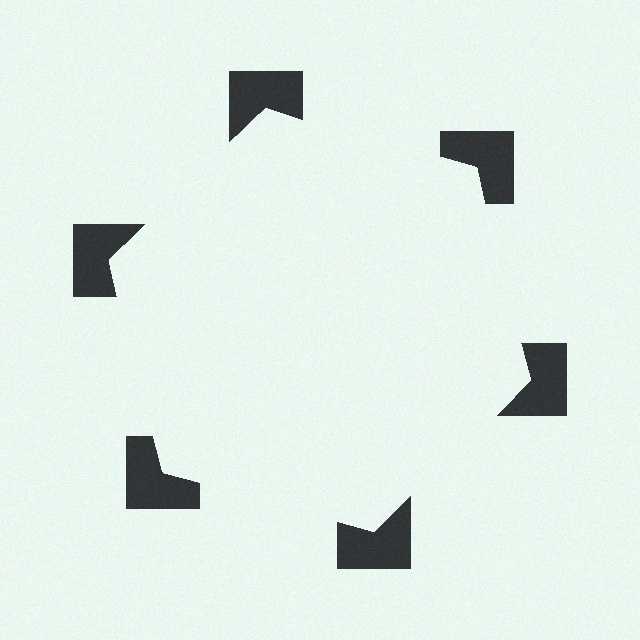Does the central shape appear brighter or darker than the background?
It typically appears slightly brighter than the background, even though no actual brightness change is drawn.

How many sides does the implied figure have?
6 sides.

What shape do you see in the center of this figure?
An illusory hexagon — its edges are inferred from the aligned wedge cuts in the notched squares, not physically drawn.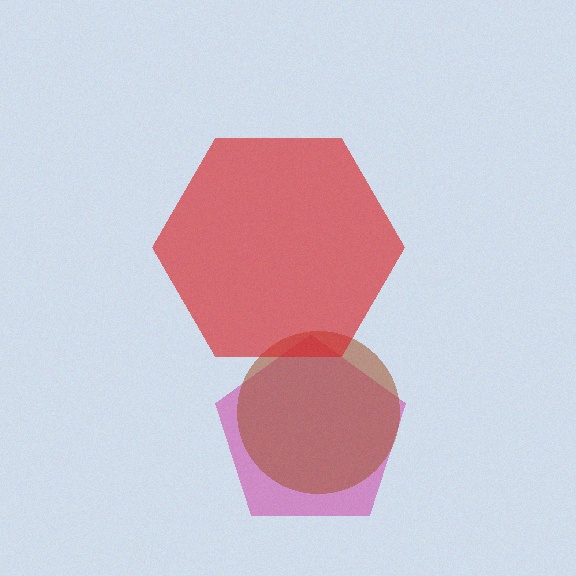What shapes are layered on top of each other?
The layered shapes are: a magenta pentagon, a brown circle, a red hexagon.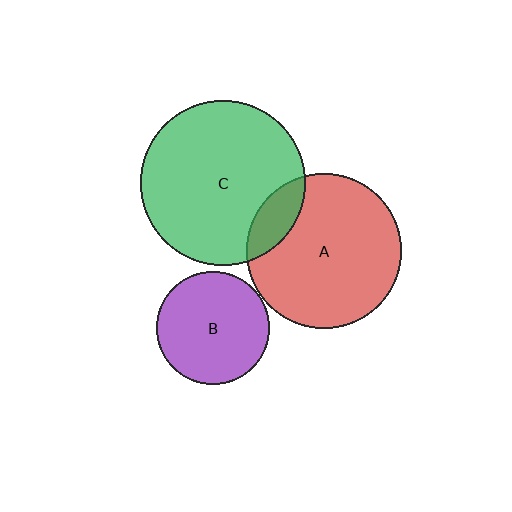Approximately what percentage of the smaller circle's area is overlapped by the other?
Approximately 15%.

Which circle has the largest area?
Circle C (green).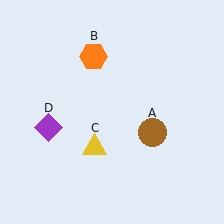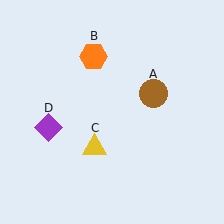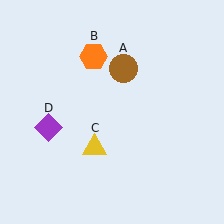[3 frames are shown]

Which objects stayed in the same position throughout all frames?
Orange hexagon (object B) and yellow triangle (object C) and purple diamond (object D) remained stationary.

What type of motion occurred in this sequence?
The brown circle (object A) rotated counterclockwise around the center of the scene.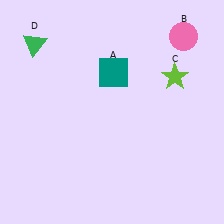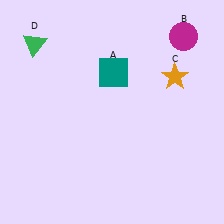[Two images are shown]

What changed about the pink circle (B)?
In Image 1, B is pink. In Image 2, it changed to magenta.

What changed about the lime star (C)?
In Image 1, C is lime. In Image 2, it changed to orange.